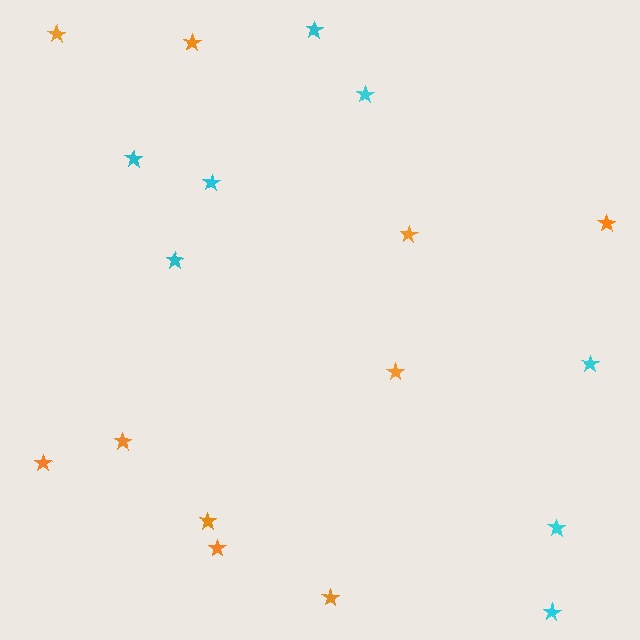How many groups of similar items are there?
There are 2 groups: one group of cyan stars (8) and one group of orange stars (10).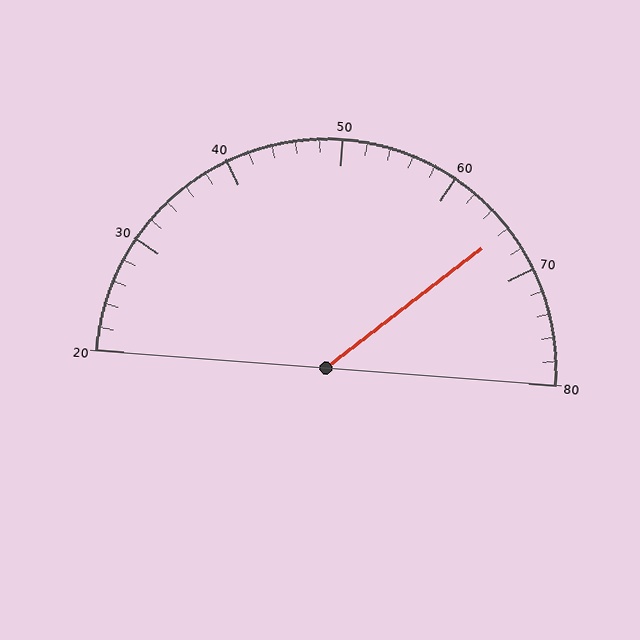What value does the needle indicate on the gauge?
The needle indicates approximately 66.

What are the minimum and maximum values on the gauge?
The gauge ranges from 20 to 80.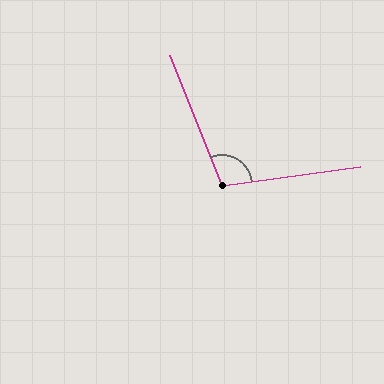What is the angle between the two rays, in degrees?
Approximately 104 degrees.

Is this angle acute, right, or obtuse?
It is obtuse.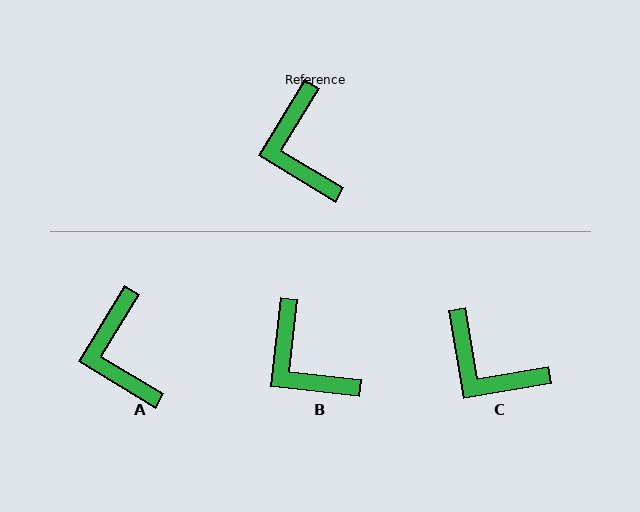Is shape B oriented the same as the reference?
No, it is off by about 25 degrees.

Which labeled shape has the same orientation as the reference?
A.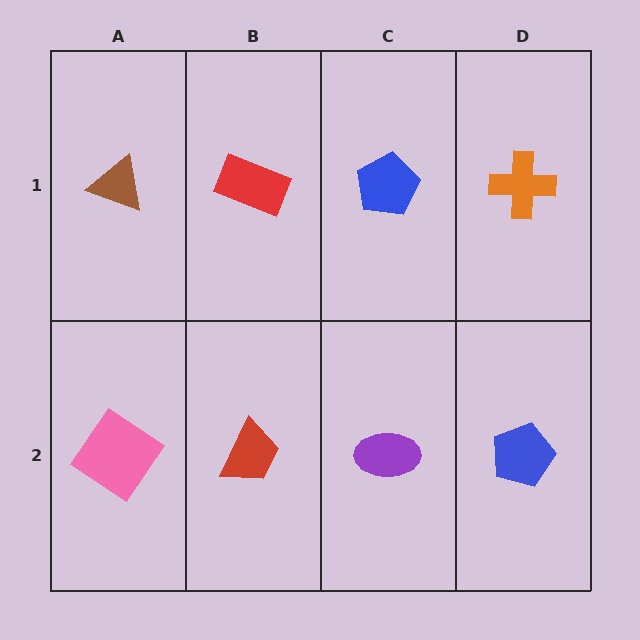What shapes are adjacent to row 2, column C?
A blue pentagon (row 1, column C), a red trapezoid (row 2, column B), a blue pentagon (row 2, column D).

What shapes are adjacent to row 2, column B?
A red rectangle (row 1, column B), a pink diamond (row 2, column A), a purple ellipse (row 2, column C).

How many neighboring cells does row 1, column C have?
3.